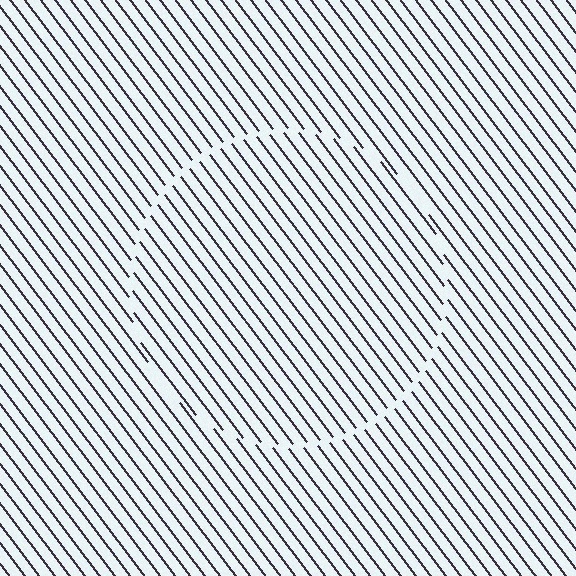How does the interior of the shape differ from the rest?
The interior of the shape contains the same grating, shifted by half a period — the contour is defined by the phase discontinuity where line-ends from the inner and outer gratings abut.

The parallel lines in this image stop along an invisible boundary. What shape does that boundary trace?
An illusory circle. The interior of the shape contains the same grating, shifted by half a period — the contour is defined by the phase discontinuity where line-ends from the inner and outer gratings abut.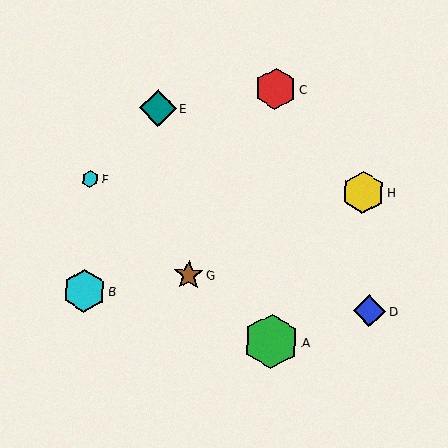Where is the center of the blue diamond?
The center of the blue diamond is at (370, 311).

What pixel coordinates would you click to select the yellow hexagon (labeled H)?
Click at (363, 193) to select the yellow hexagon H.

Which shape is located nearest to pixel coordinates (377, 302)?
The blue diamond (labeled D) at (370, 311) is nearest to that location.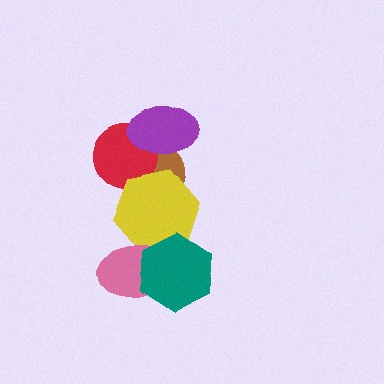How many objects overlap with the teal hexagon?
2 objects overlap with the teal hexagon.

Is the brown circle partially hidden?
Yes, it is partially covered by another shape.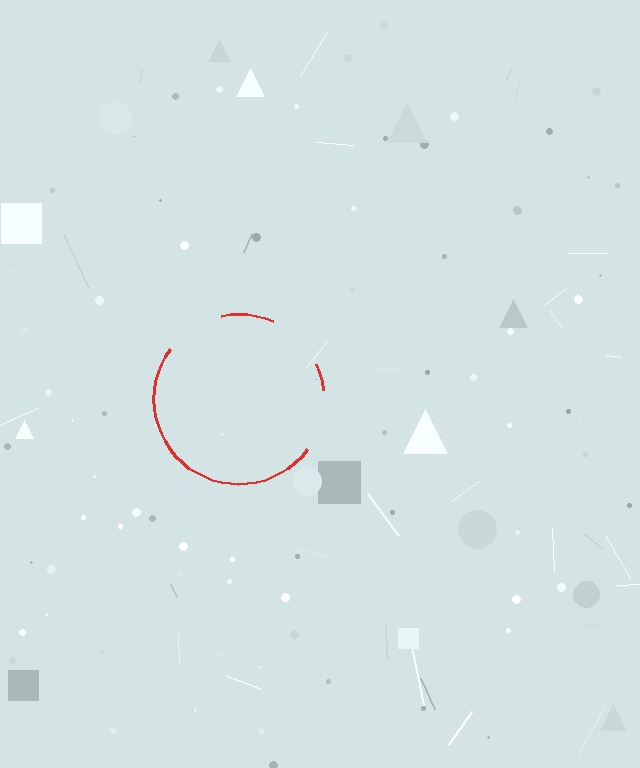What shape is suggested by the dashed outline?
The dashed outline suggests a circle.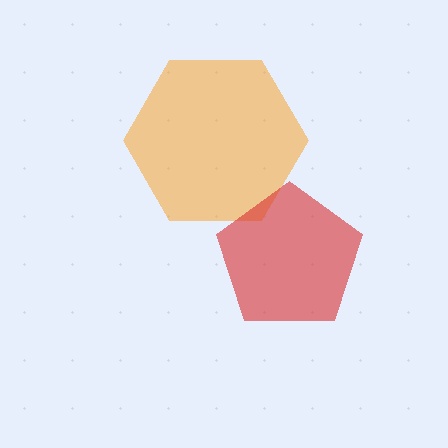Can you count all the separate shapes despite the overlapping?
Yes, there are 2 separate shapes.